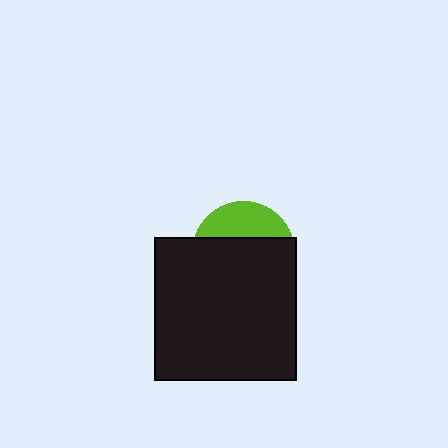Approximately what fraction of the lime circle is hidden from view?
Roughly 68% of the lime circle is hidden behind the black square.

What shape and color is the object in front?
The object in front is a black square.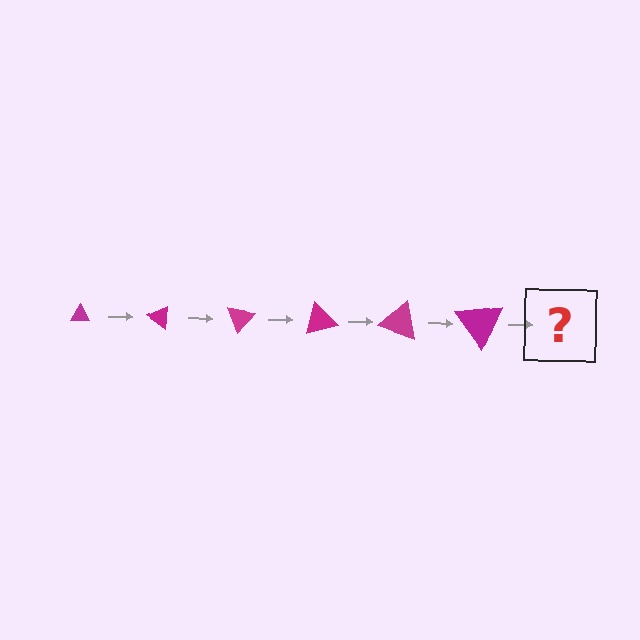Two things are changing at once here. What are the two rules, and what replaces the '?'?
The two rules are that the triangle grows larger each step and it rotates 35 degrees each step. The '?' should be a triangle, larger than the previous one and rotated 210 degrees from the start.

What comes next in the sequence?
The next element should be a triangle, larger than the previous one and rotated 210 degrees from the start.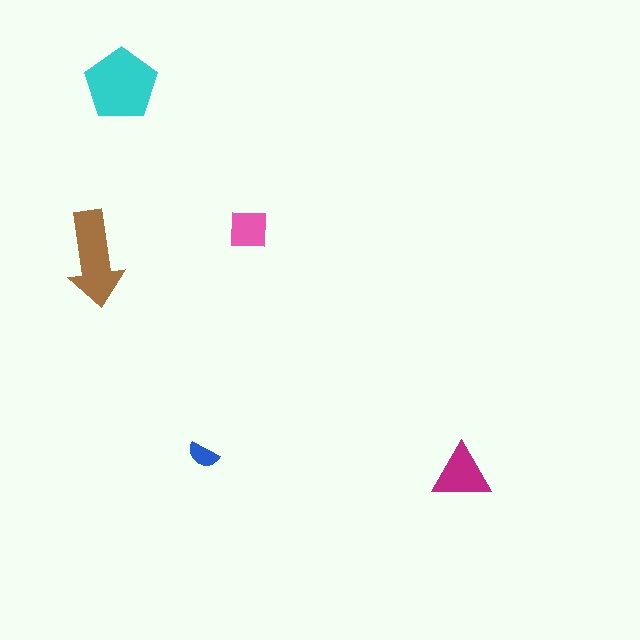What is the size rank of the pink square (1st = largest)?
4th.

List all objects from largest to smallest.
The cyan pentagon, the brown arrow, the magenta triangle, the pink square, the blue semicircle.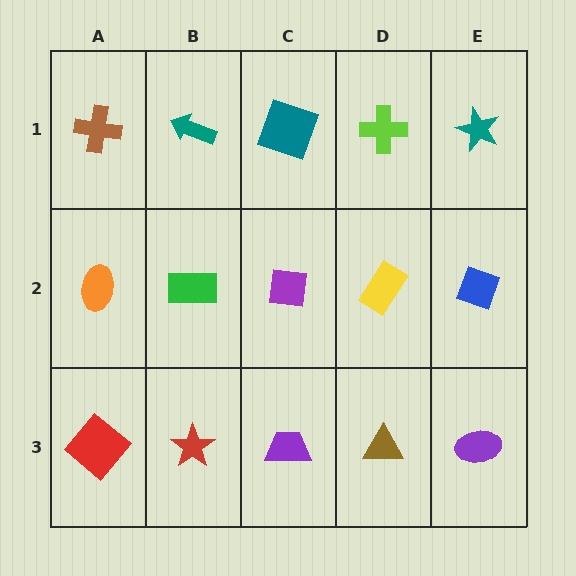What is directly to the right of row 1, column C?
A lime cross.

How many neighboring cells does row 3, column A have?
2.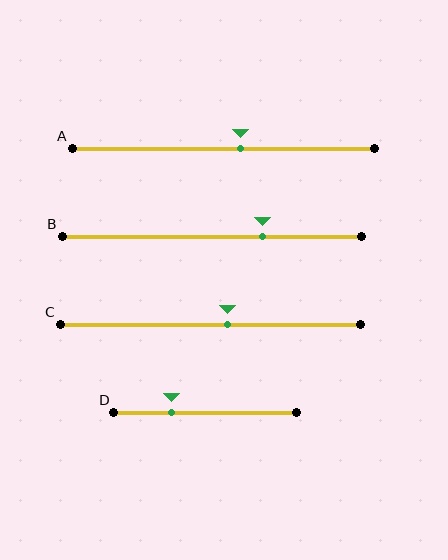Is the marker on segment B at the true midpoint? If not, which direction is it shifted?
No, the marker on segment B is shifted to the right by about 17% of the segment length.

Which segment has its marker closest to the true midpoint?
Segment A has its marker closest to the true midpoint.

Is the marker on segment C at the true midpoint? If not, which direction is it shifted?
No, the marker on segment C is shifted to the right by about 6% of the segment length.